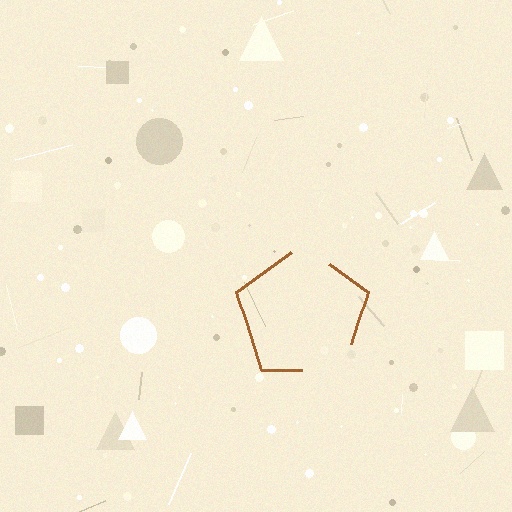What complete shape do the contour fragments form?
The contour fragments form a pentagon.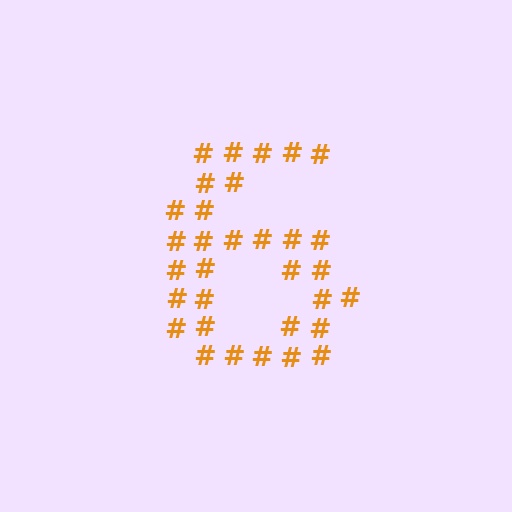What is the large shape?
The large shape is the digit 6.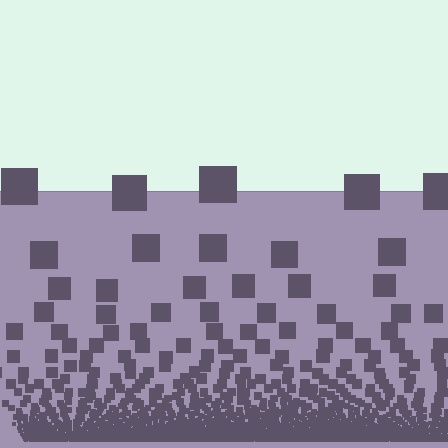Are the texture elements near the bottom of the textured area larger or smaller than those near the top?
Smaller. The gradient is inverted — elements near the bottom are smaller and denser.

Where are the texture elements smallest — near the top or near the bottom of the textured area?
Near the bottom.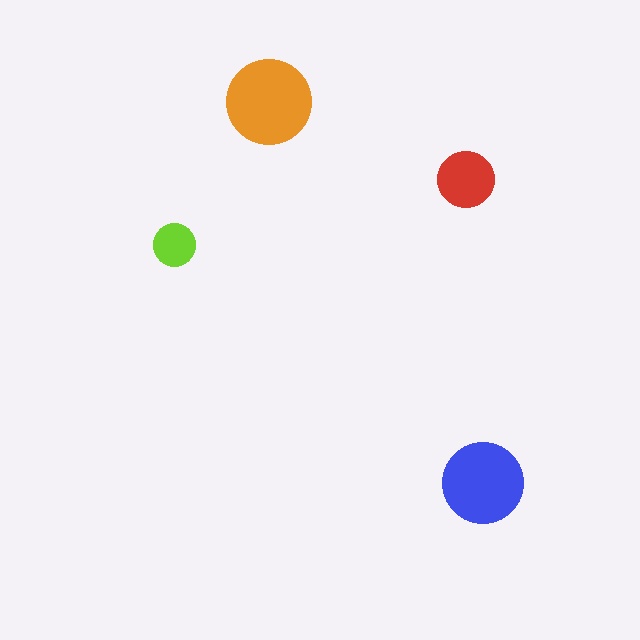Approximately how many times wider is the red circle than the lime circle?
About 1.5 times wider.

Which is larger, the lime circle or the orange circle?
The orange one.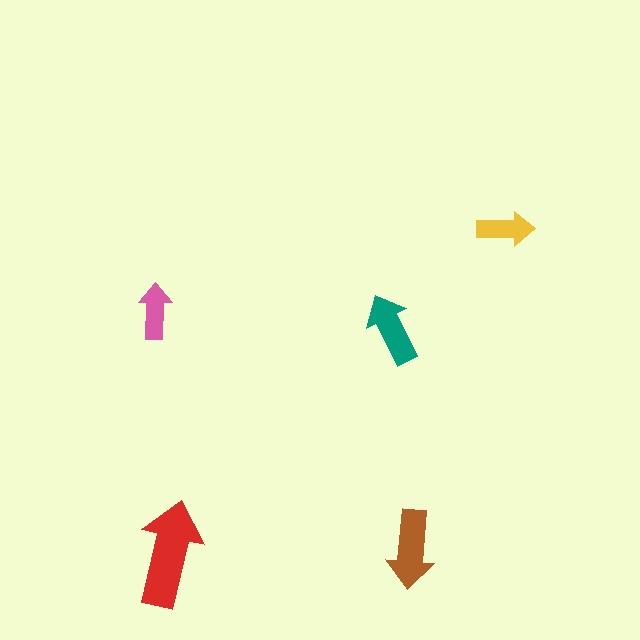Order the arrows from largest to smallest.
the red one, the brown one, the teal one, the yellow one, the pink one.